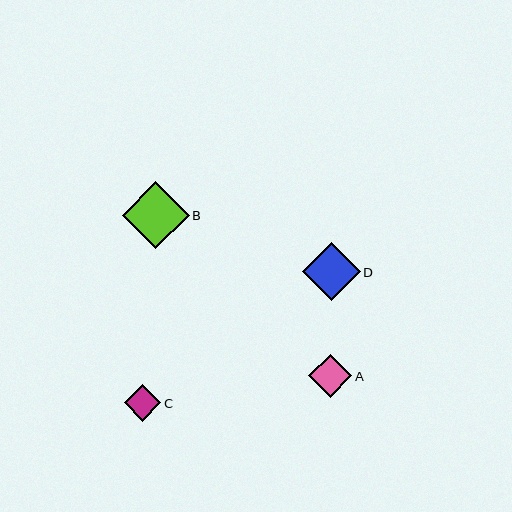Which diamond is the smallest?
Diamond C is the smallest with a size of approximately 37 pixels.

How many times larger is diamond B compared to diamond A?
Diamond B is approximately 1.6 times the size of diamond A.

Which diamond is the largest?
Diamond B is the largest with a size of approximately 67 pixels.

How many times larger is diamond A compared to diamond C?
Diamond A is approximately 1.2 times the size of diamond C.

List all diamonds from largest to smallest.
From largest to smallest: B, D, A, C.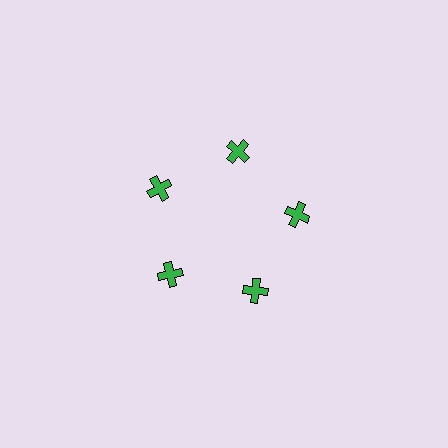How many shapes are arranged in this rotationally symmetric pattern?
There are 5 shapes, arranged in 5 groups of 1.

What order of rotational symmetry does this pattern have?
This pattern has 5-fold rotational symmetry.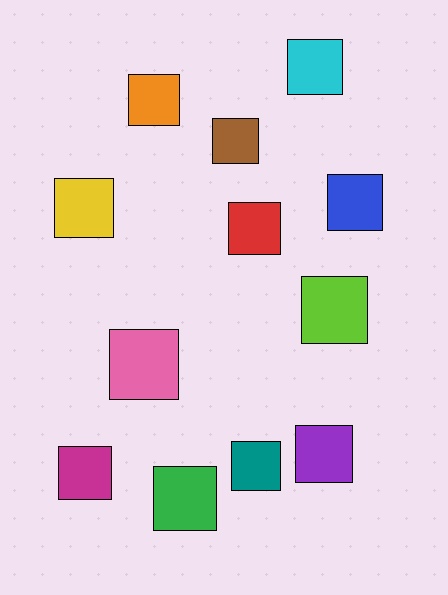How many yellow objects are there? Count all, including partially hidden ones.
There is 1 yellow object.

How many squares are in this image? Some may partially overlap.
There are 12 squares.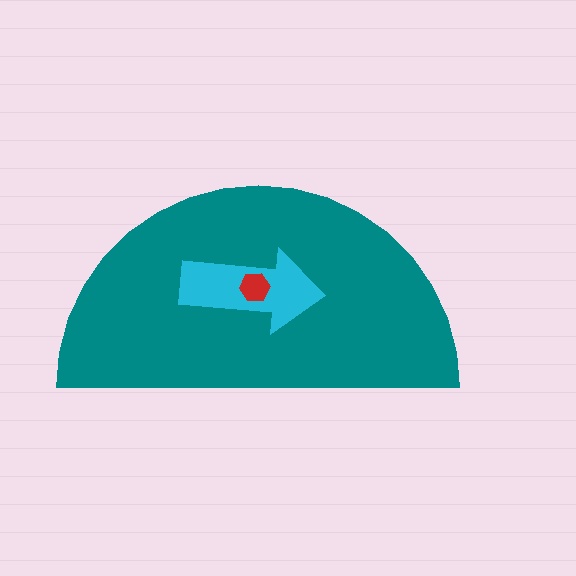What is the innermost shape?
The red hexagon.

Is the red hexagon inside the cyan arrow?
Yes.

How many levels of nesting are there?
3.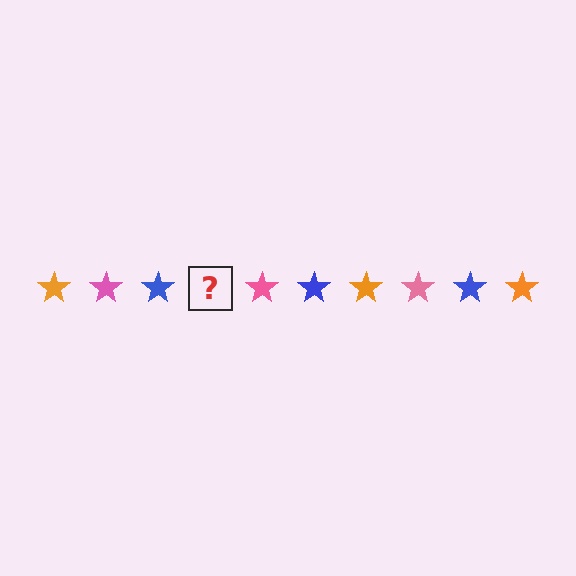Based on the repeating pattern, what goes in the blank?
The blank should be an orange star.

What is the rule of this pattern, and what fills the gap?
The rule is that the pattern cycles through orange, pink, blue stars. The gap should be filled with an orange star.